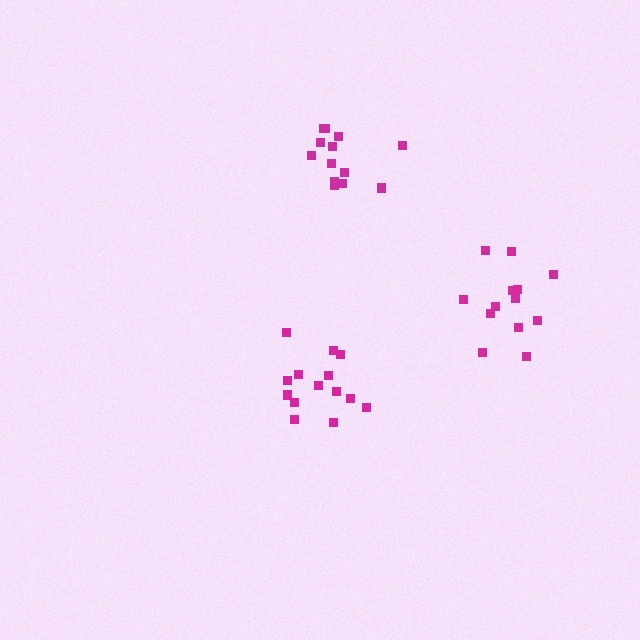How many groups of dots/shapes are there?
There are 3 groups.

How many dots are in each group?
Group 1: 13 dots, Group 2: 15 dots, Group 3: 13 dots (41 total).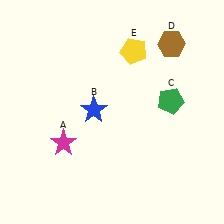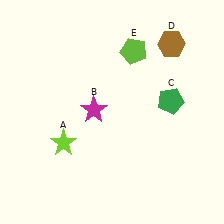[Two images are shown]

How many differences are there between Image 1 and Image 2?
There are 3 differences between the two images.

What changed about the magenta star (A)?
In Image 1, A is magenta. In Image 2, it changed to lime.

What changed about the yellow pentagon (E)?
In Image 1, E is yellow. In Image 2, it changed to lime.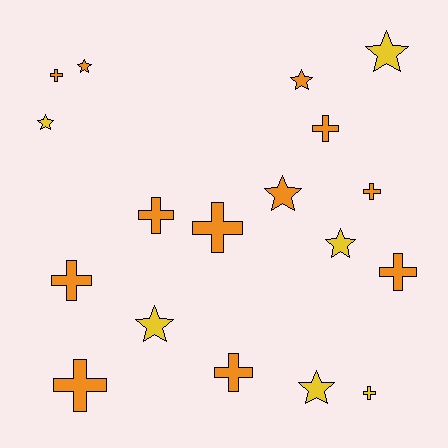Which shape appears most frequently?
Cross, with 10 objects.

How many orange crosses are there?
There are 9 orange crosses.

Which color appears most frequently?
Orange, with 12 objects.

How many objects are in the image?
There are 18 objects.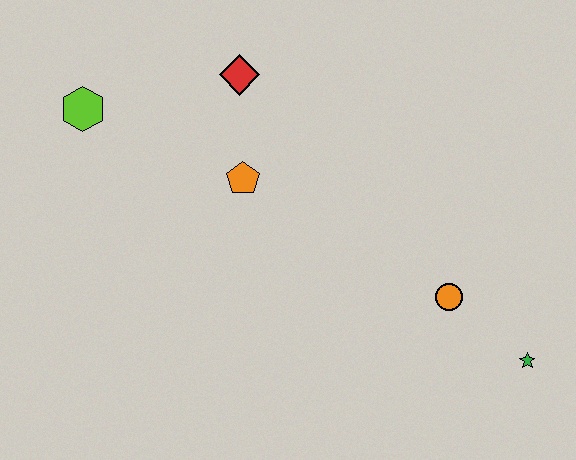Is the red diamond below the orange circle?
No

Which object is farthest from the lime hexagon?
The green star is farthest from the lime hexagon.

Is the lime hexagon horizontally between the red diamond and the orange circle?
No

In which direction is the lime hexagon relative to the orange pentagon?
The lime hexagon is to the left of the orange pentagon.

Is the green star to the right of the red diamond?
Yes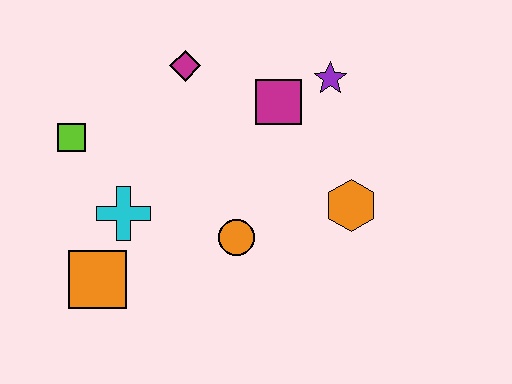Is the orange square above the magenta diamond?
No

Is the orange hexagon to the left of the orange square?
No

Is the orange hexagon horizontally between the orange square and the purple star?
No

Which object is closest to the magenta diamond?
The magenta square is closest to the magenta diamond.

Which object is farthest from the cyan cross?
The purple star is farthest from the cyan cross.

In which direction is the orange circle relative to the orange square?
The orange circle is to the right of the orange square.